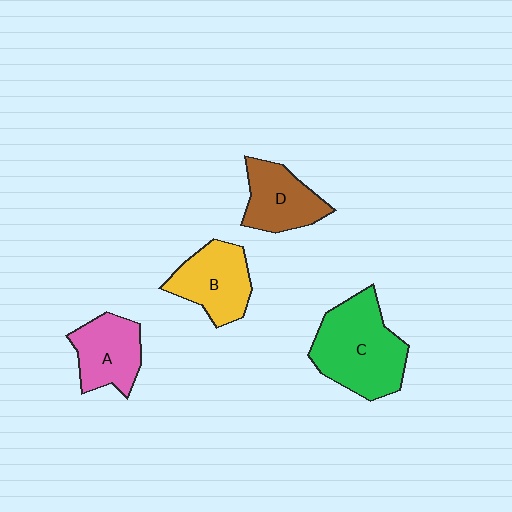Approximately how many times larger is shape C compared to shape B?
Approximately 1.5 times.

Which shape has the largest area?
Shape C (green).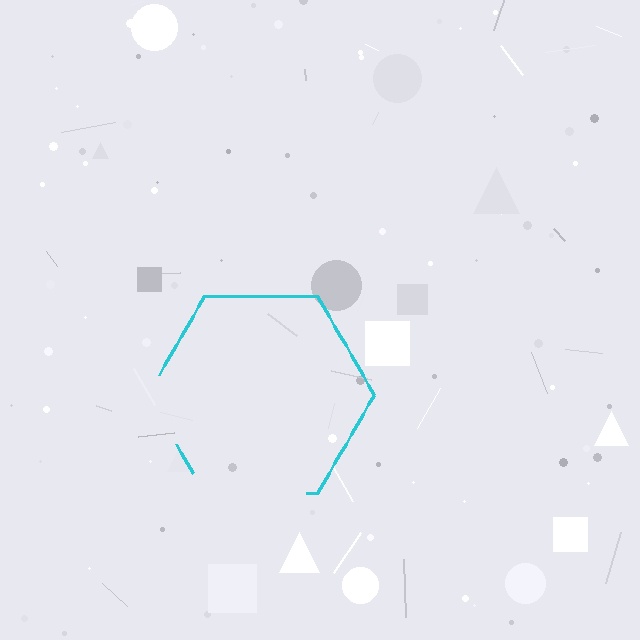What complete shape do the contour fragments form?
The contour fragments form a hexagon.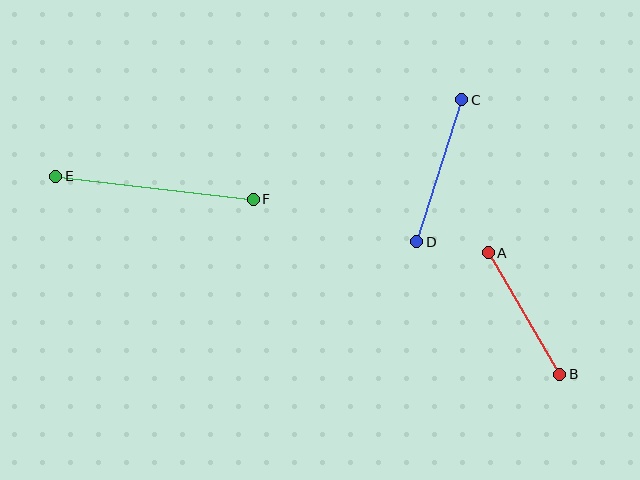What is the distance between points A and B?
The distance is approximately 141 pixels.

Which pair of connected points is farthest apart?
Points E and F are farthest apart.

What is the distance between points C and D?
The distance is approximately 149 pixels.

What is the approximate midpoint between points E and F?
The midpoint is at approximately (155, 188) pixels.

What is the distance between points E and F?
The distance is approximately 199 pixels.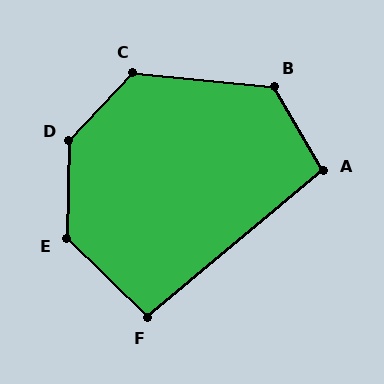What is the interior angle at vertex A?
Approximately 99 degrees (obtuse).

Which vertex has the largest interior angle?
D, at approximately 138 degrees.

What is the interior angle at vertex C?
Approximately 127 degrees (obtuse).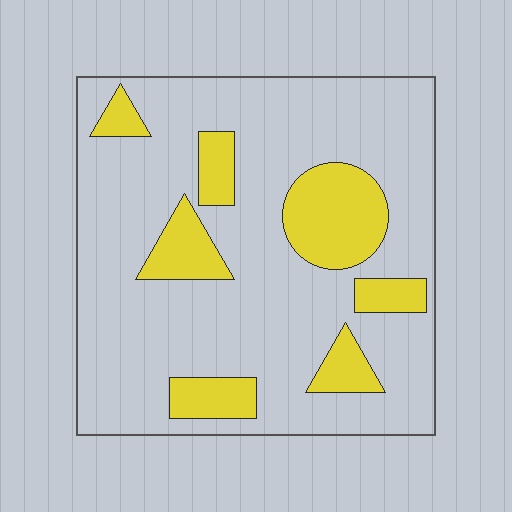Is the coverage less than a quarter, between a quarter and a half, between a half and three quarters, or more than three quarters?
Less than a quarter.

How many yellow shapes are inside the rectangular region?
7.